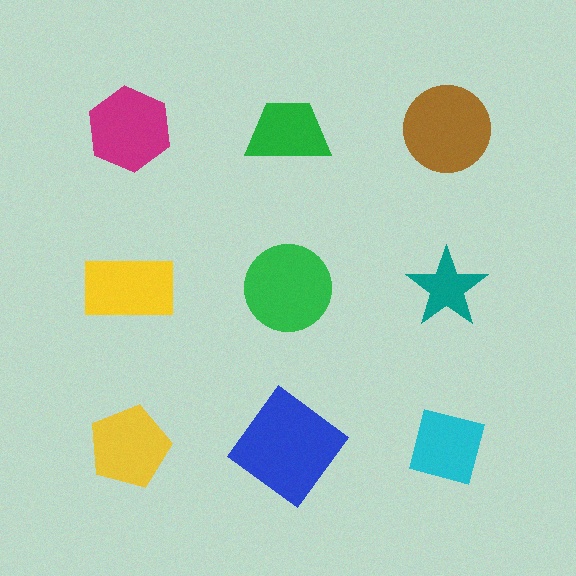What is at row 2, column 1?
A yellow rectangle.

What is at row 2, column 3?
A teal star.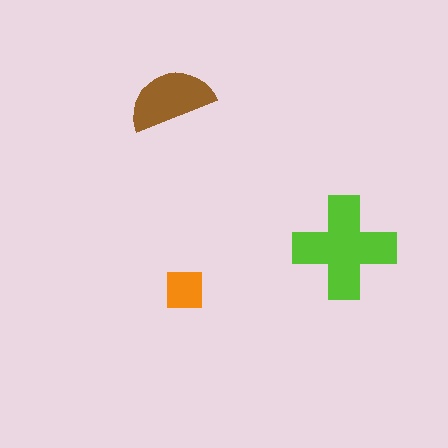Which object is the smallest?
The orange square.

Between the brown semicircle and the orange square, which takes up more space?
The brown semicircle.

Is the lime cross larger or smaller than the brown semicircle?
Larger.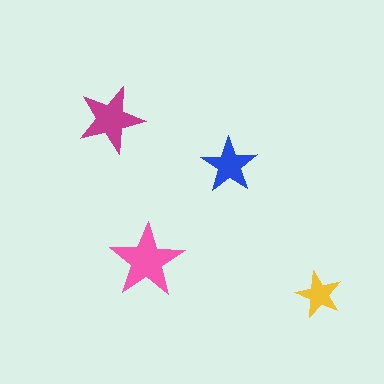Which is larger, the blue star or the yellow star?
The blue one.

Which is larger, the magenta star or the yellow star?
The magenta one.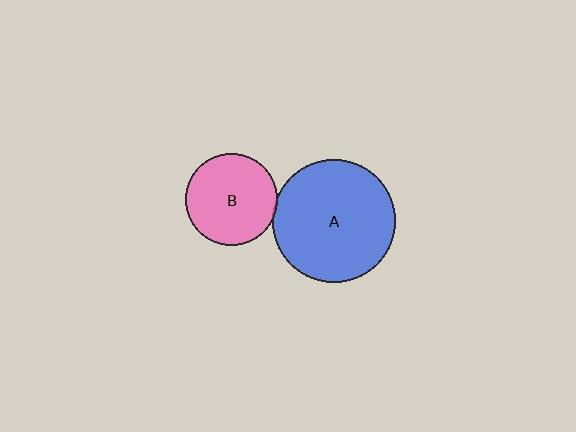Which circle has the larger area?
Circle A (blue).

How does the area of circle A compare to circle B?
Approximately 1.8 times.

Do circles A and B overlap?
Yes.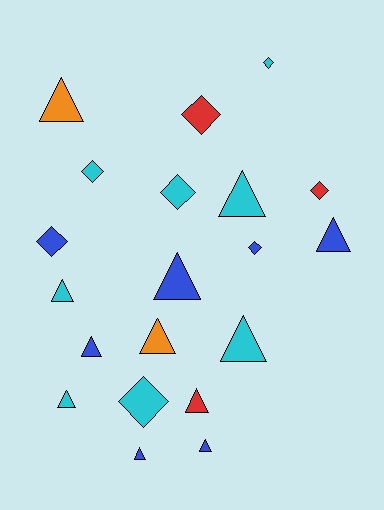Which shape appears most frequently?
Triangle, with 12 objects.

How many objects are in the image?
There are 20 objects.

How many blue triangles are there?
There are 5 blue triangles.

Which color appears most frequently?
Cyan, with 8 objects.